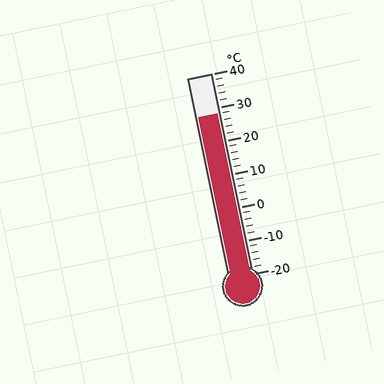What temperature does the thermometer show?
The thermometer shows approximately 28°C.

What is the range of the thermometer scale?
The thermometer scale ranges from -20°C to 40°C.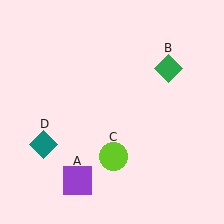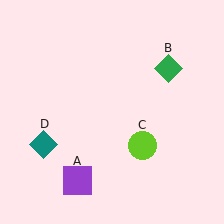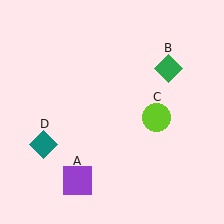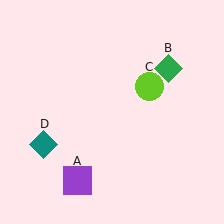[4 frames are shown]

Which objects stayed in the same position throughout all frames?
Purple square (object A) and green diamond (object B) and teal diamond (object D) remained stationary.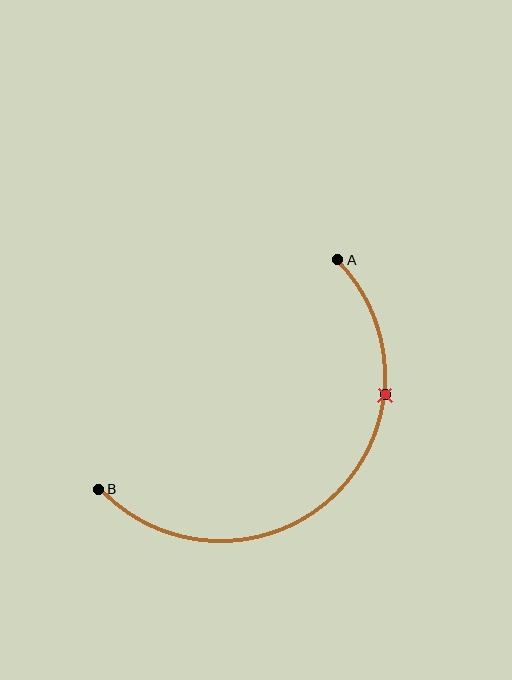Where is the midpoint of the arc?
The arc midpoint is the point on the curve farthest from the straight line joining A and B. It sits below and to the right of that line.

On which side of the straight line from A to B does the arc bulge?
The arc bulges below and to the right of the straight line connecting A and B.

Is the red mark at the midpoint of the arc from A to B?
No. The red mark lies on the arc but is closer to endpoint A. The arc midpoint would be at the point on the curve equidistant along the arc from both A and B.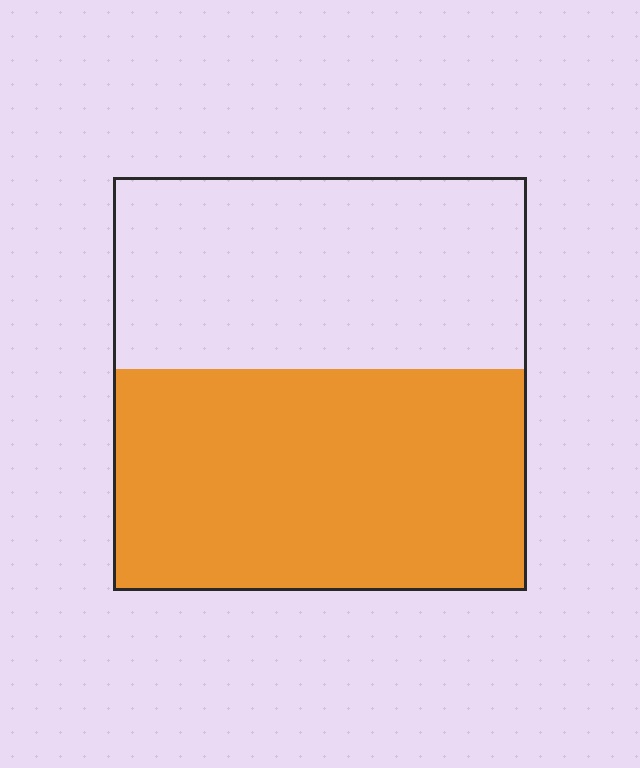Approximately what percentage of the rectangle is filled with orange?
Approximately 55%.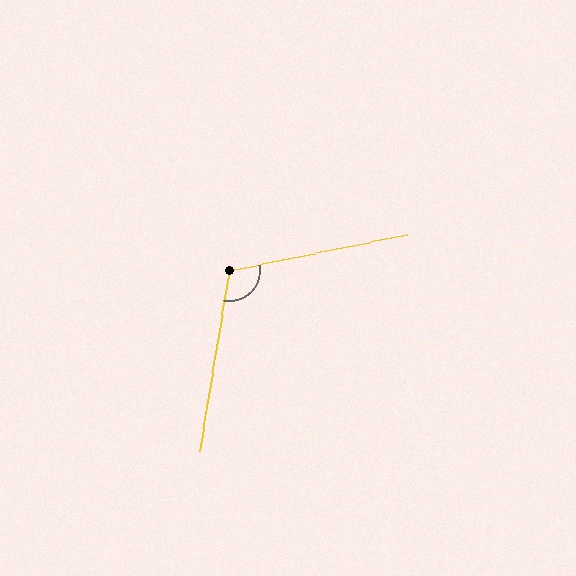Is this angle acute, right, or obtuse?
It is obtuse.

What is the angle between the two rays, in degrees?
Approximately 111 degrees.